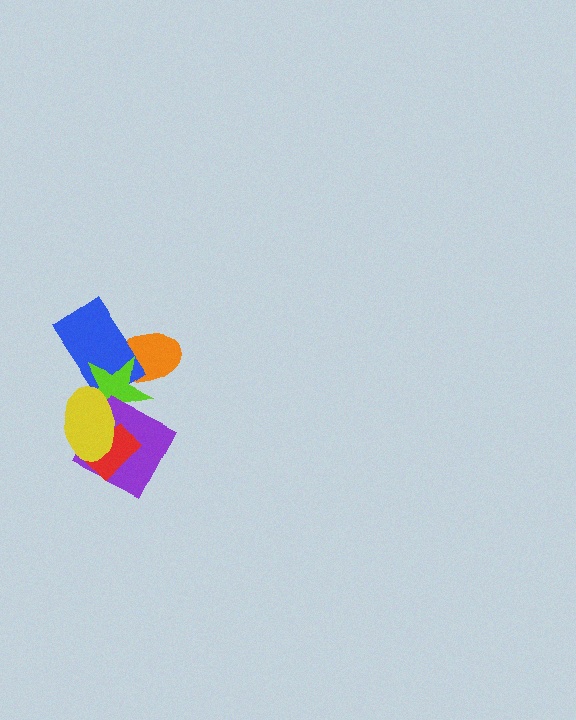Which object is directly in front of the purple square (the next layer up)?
The red rectangle is directly in front of the purple square.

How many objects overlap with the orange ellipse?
2 objects overlap with the orange ellipse.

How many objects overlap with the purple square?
3 objects overlap with the purple square.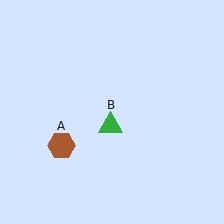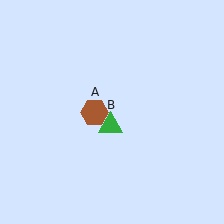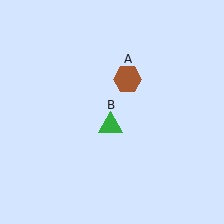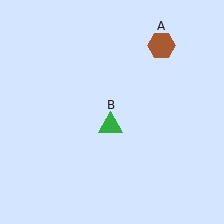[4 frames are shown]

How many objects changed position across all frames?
1 object changed position: brown hexagon (object A).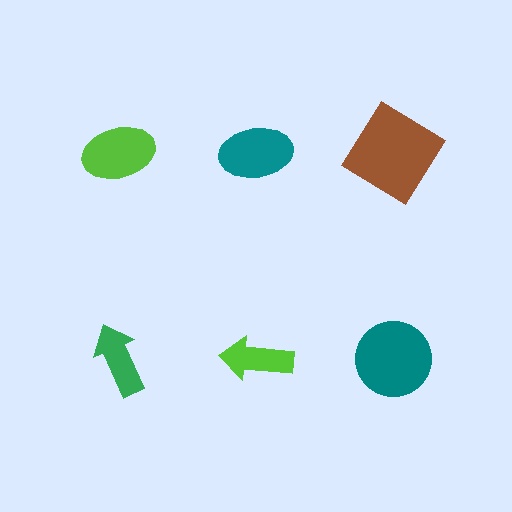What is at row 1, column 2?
A teal ellipse.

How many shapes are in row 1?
3 shapes.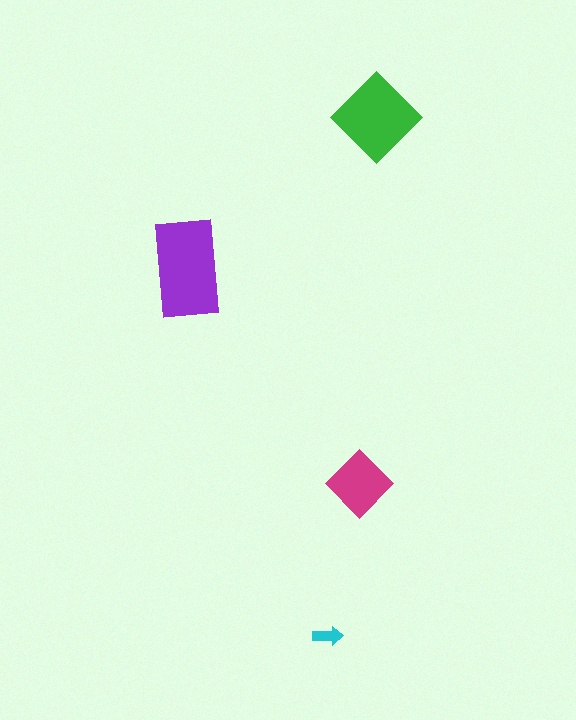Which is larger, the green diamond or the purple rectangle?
The purple rectangle.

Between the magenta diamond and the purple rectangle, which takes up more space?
The purple rectangle.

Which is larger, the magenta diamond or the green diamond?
The green diamond.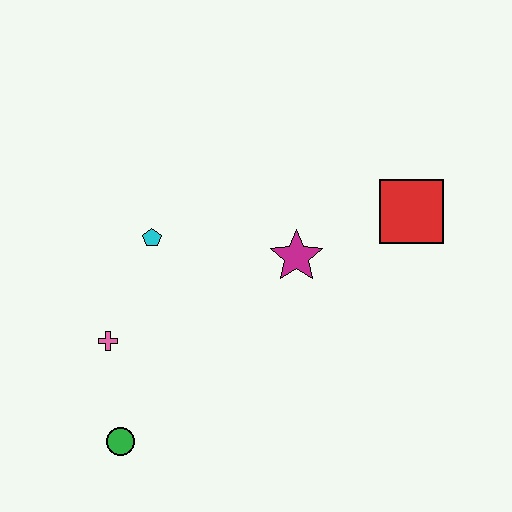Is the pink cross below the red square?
Yes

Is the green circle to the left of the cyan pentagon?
Yes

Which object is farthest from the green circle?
The red square is farthest from the green circle.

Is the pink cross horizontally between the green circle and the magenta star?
No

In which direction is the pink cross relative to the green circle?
The pink cross is above the green circle.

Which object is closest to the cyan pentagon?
The pink cross is closest to the cyan pentagon.